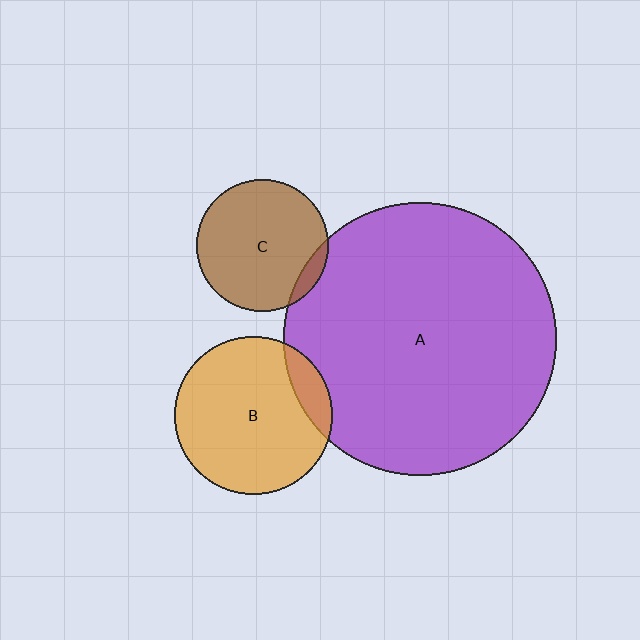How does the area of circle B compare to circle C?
Approximately 1.4 times.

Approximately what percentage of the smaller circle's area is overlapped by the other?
Approximately 10%.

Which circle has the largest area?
Circle A (purple).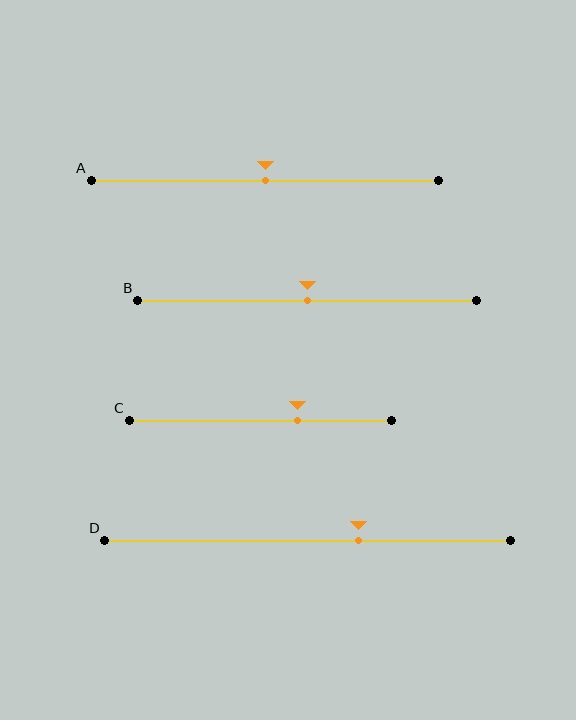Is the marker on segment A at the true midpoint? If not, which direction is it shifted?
Yes, the marker on segment A is at the true midpoint.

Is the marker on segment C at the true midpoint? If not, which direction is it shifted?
No, the marker on segment C is shifted to the right by about 14% of the segment length.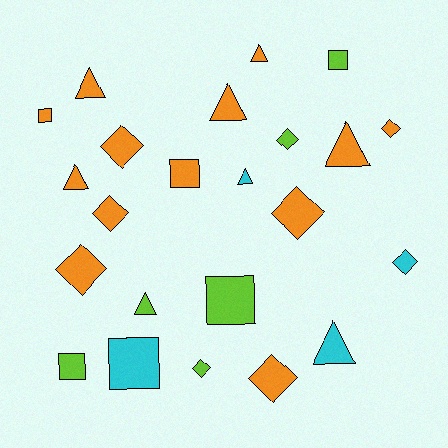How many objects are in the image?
There are 23 objects.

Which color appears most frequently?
Orange, with 13 objects.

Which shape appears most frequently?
Diamond, with 9 objects.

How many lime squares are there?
There are 3 lime squares.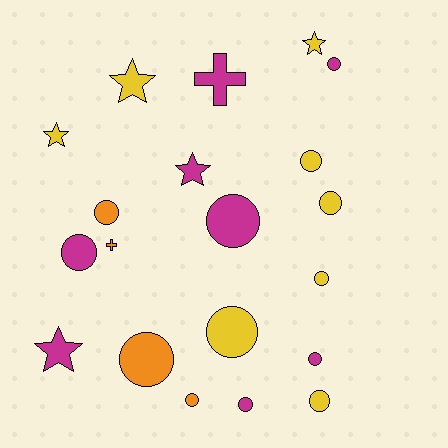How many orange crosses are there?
There is 1 orange cross.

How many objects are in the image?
There are 20 objects.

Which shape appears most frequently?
Circle, with 13 objects.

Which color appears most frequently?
Yellow, with 8 objects.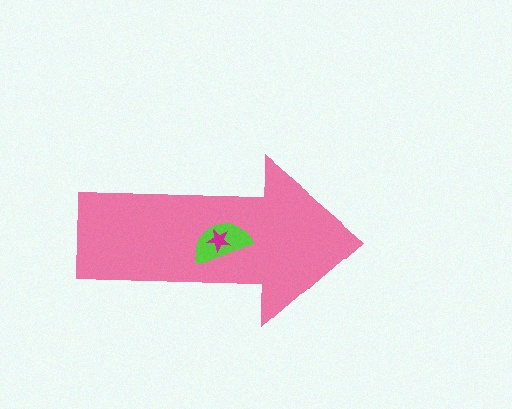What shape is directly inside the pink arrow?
The lime semicircle.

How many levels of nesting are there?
3.